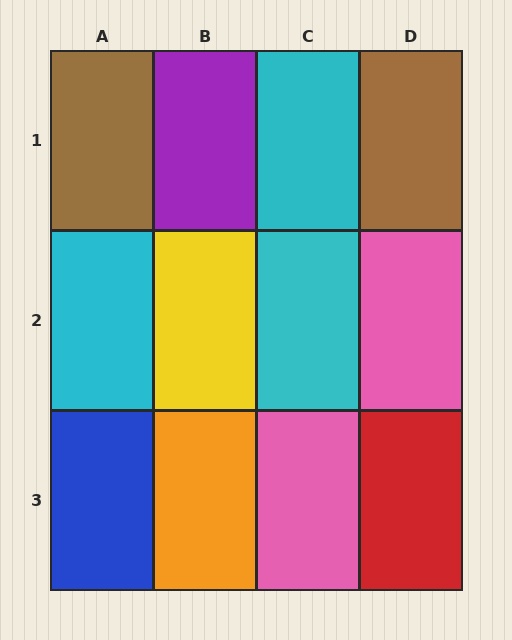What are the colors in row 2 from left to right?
Cyan, yellow, cyan, pink.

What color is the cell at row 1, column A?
Brown.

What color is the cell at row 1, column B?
Purple.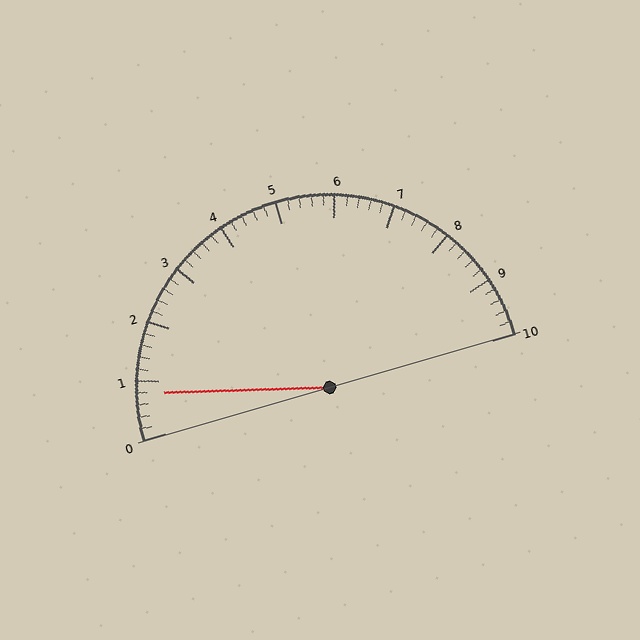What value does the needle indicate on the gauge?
The needle indicates approximately 0.8.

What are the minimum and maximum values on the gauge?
The gauge ranges from 0 to 10.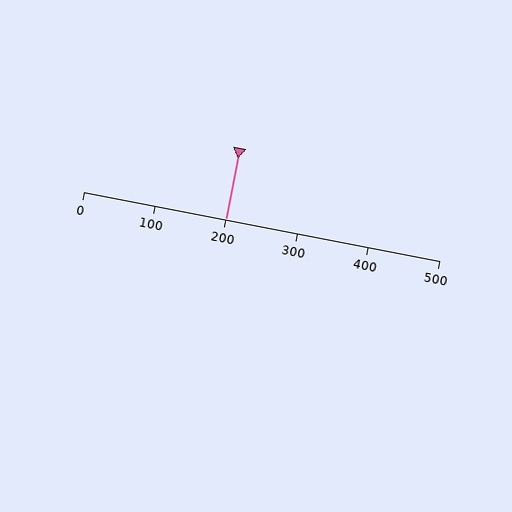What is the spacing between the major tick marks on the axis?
The major ticks are spaced 100 apart.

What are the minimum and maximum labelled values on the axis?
The axis runs from 0 to 500.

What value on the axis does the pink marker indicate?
The marker indicates approximately 200.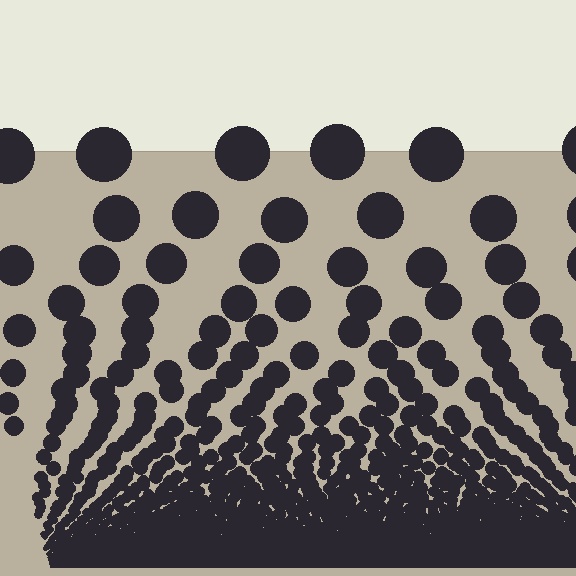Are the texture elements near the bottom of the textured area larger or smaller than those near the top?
Smaller. The gradient is inverted — elements near the bottom are smaller and denser.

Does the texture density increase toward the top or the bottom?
Density increases toward the bottom.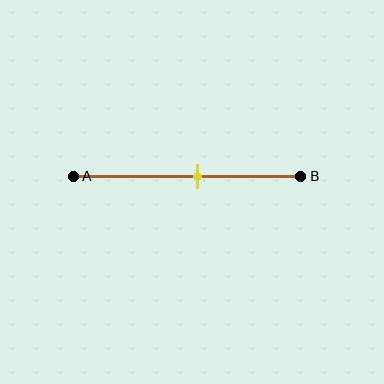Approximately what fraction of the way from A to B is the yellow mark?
The yellow mark is approximately 55% of the way from A to B.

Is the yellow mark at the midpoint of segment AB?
No, the mark is at about 55% from A, not at the 50% midpoint.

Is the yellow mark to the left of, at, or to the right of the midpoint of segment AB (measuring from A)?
The yellow mark is to the right of the midpoint of segment AB.